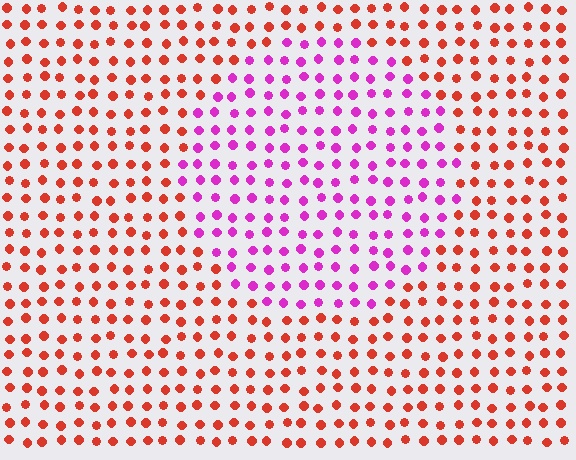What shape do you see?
I see a circle.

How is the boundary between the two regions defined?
The boundary is defined purely by a slight shift in hue (about 59 degrees). Spacing, size, and orientation are identical on both sides.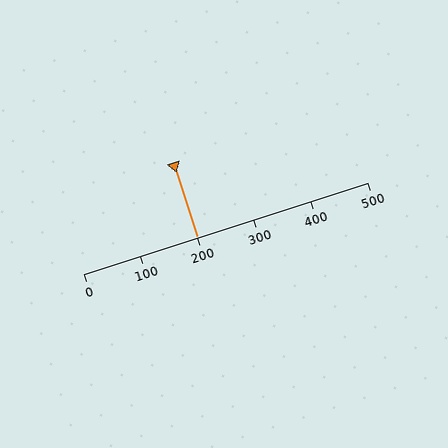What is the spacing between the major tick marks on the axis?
The major ticks are spaced 100 apart.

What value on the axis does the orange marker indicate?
The marker indicates approximately 200.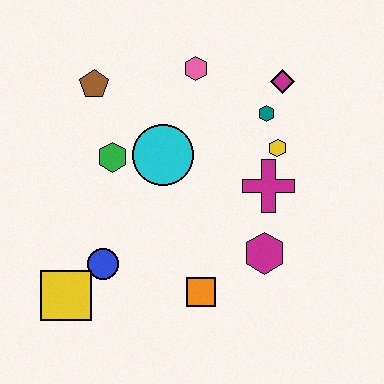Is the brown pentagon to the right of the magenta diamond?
No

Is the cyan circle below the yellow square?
No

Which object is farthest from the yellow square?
The magenta diamond is farthest from the yellow square.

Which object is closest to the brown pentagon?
The green hexagon is closest to the brown pentagon.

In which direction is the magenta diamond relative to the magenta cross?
The magenta diamond is above the magenta cross.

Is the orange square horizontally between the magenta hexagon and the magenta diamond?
No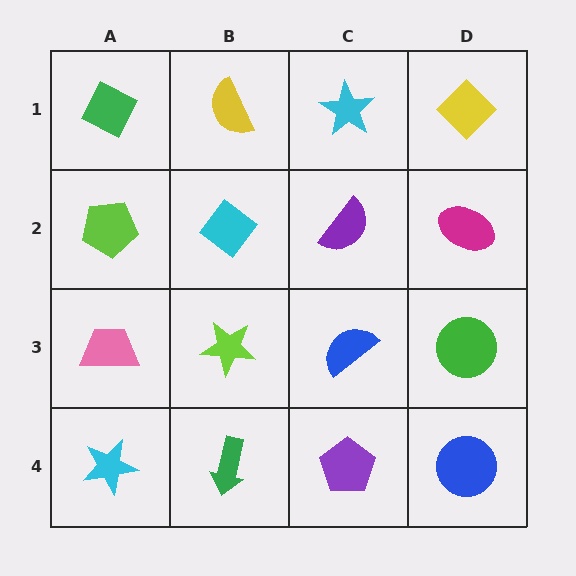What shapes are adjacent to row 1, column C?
A purple semicircle (row 2, column C), a yellow semicircle (row 1, column B), a yellow diamond (row 1, column D).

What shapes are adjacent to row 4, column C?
A blue semicircle (row 3, column C), a green arrow (row 4, column B), a blue circle (row 4, column D).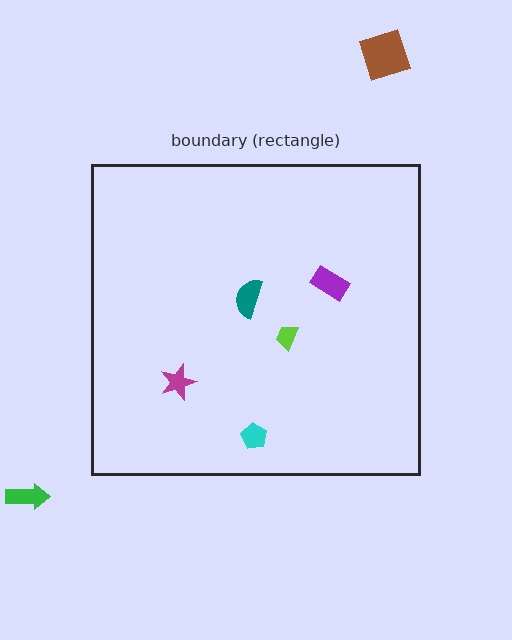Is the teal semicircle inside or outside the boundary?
Inside.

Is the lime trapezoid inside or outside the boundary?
Inside.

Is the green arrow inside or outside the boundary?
Outside.